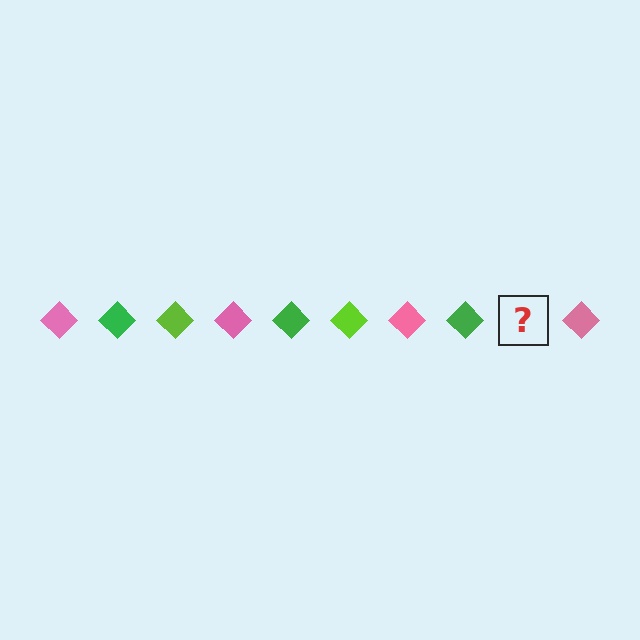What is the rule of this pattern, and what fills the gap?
The rule is that the pattern cycles through pink, green, lime diamonds. The gap should be filled with a lime diamond.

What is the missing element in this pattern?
The missing element is a lime diamond.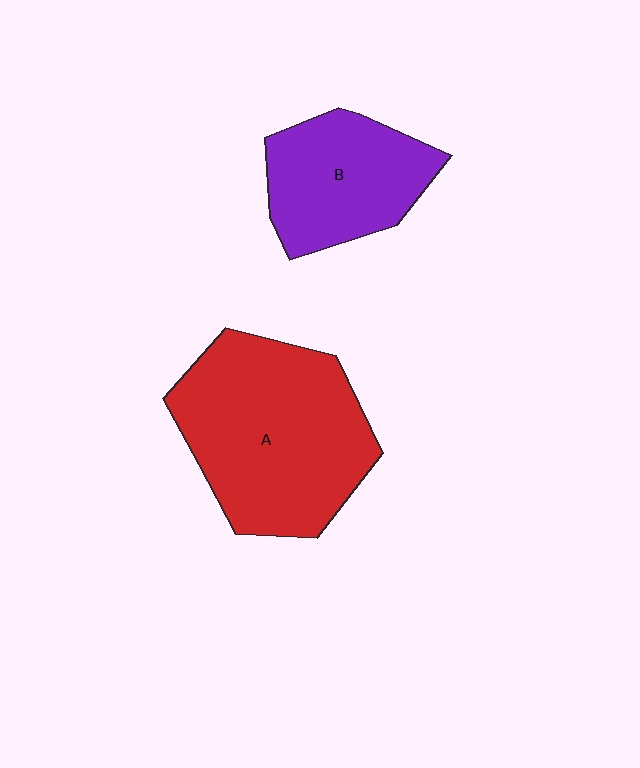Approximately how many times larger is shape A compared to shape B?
Approximately 1.7 times.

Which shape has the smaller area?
Shape B (purple).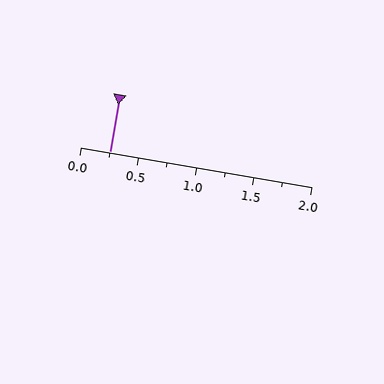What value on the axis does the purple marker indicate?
The marker indicates approximately 0.25.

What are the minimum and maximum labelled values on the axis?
The axis runs from 0.0 to 2.0.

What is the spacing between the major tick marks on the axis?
The major ticks are spaced 0.5 apart.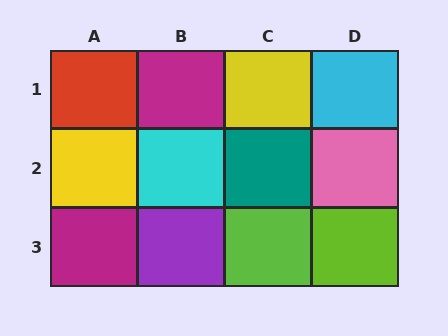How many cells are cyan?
2 cells are cyan.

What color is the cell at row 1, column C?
Yellow.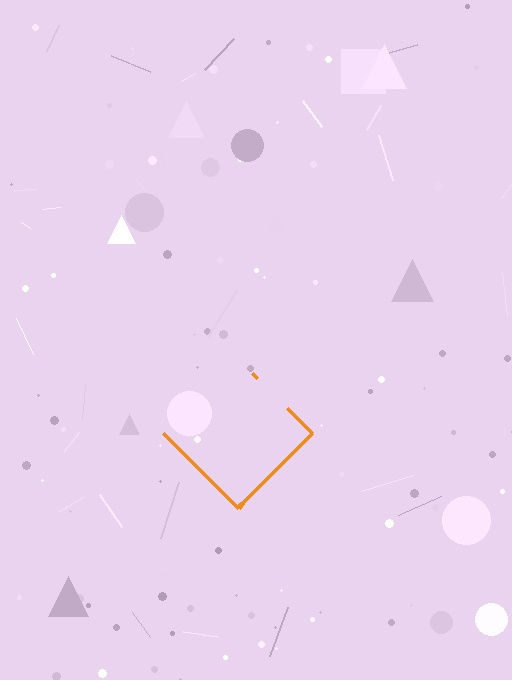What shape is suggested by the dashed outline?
The dashed outline suggests a diamond.